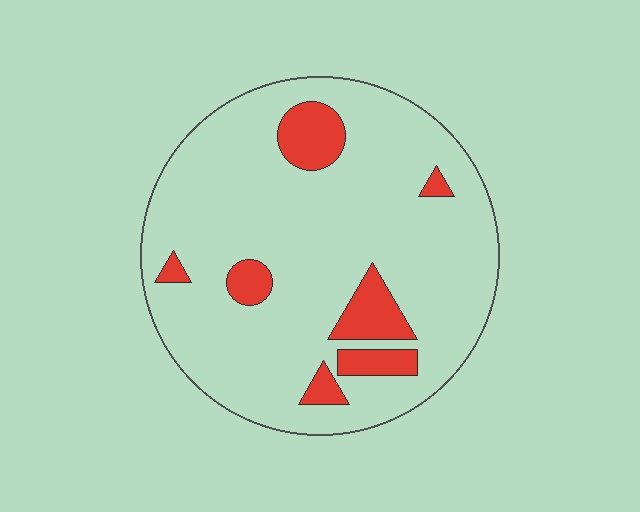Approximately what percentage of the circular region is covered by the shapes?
Approximately 15%.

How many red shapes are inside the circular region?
7.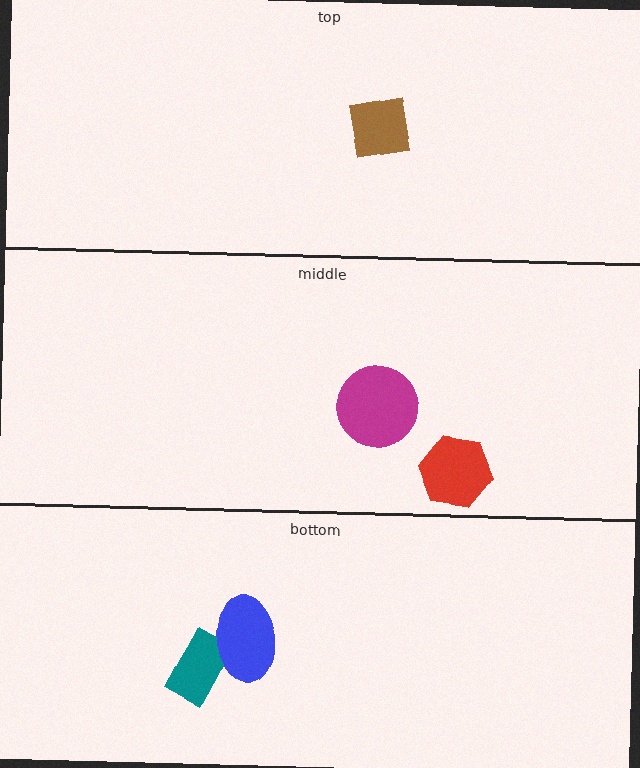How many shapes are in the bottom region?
2.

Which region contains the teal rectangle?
The bottom region.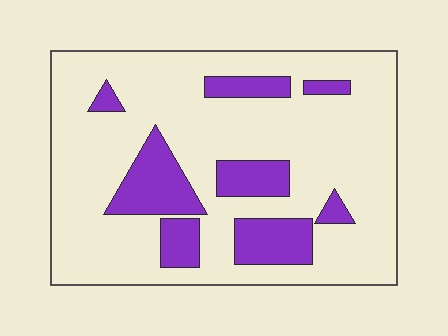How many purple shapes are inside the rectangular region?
8.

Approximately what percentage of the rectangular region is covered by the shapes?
Approximately 20%.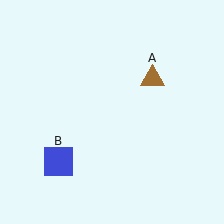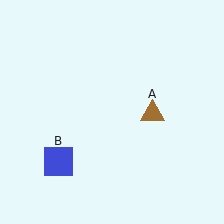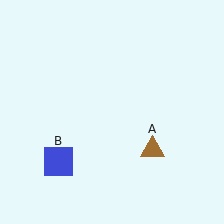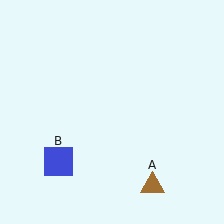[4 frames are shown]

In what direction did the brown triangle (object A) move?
The brown triangle (object A) moved down.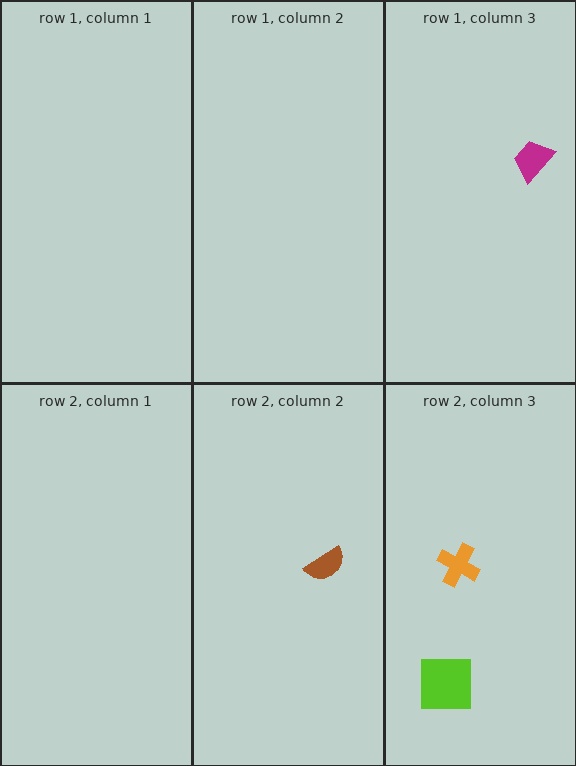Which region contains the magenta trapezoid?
The row 1, column 3 region.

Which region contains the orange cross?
The row 2, column 3 region.